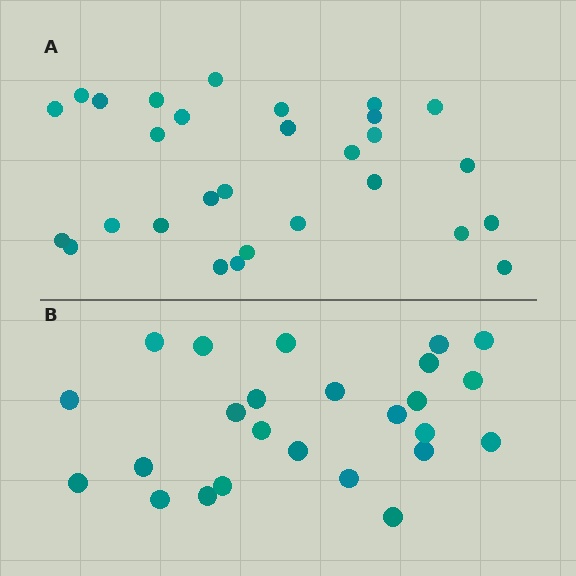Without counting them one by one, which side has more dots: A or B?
Region A (the top region) has more dots.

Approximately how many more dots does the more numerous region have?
Region A has about 4 more dots than region B.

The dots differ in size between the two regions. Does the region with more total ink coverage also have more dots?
No. Region B has more total ink coverage because its dots are larger, but region A actually contains more individual dots. Total area can be misleading — the number of items is what matters here.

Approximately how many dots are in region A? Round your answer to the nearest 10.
About 30 dots. (The exact count is 29, which rounds to 30.)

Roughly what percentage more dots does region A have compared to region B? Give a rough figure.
About 15% more.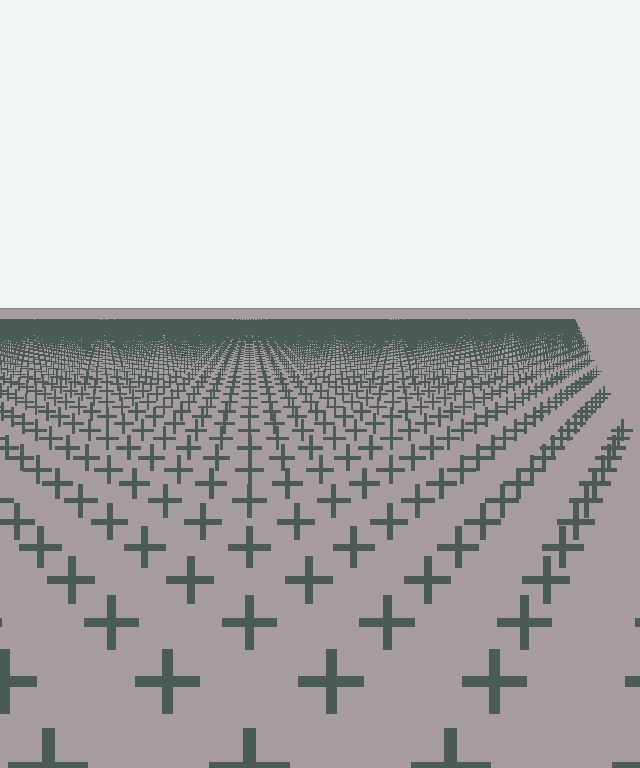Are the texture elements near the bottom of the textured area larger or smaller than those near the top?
Larger. Near the bottom, elements are closer to the viewer and appear at a bigger on-screen size.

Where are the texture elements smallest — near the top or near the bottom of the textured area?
Near the top.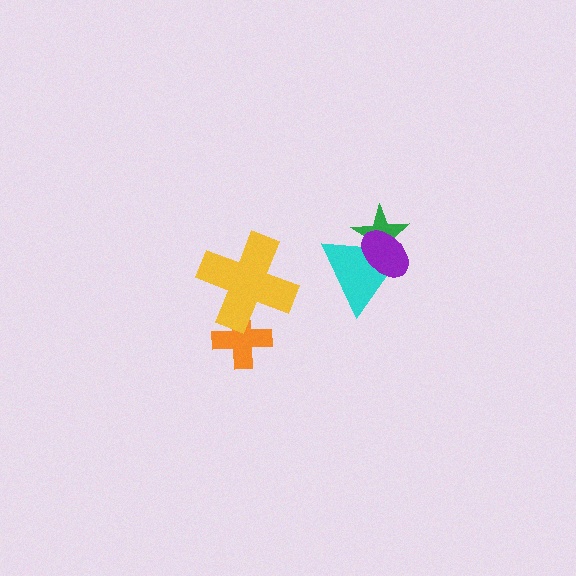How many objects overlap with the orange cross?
1 object overlaps with the orange cross.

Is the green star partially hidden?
Yes, it is partially covered by another shape.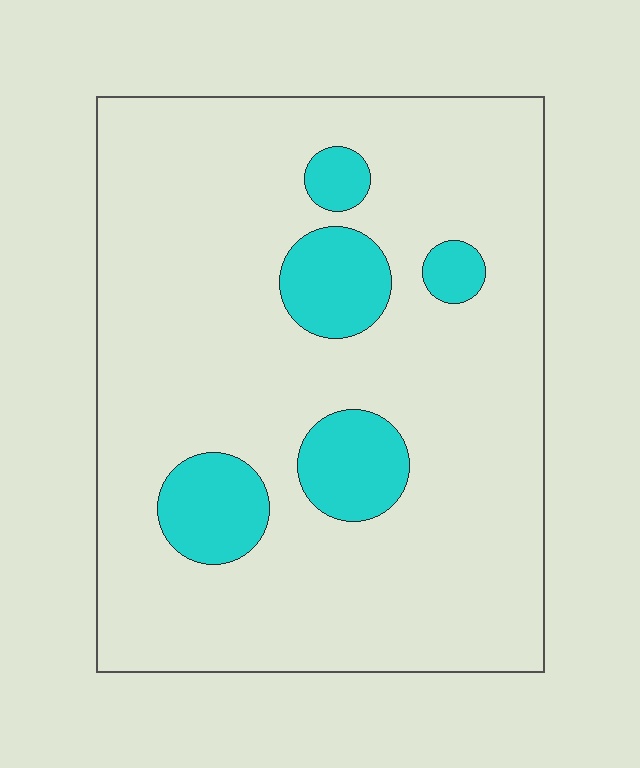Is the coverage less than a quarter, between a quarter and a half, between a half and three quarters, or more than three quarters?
Less than a quarter.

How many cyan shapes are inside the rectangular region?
5.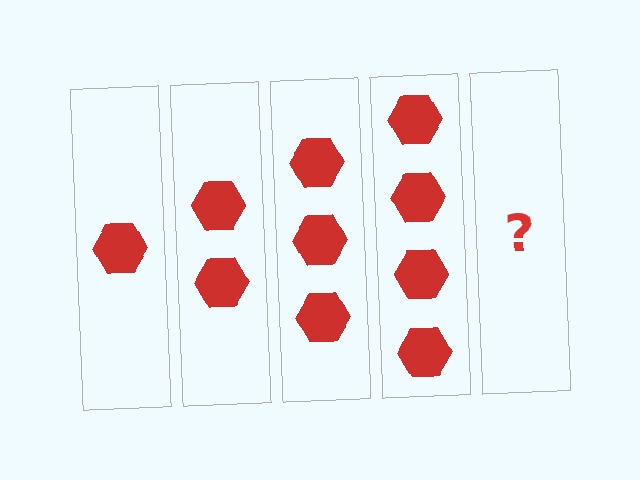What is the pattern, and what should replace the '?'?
The pattern is that each step adds one more hexagon. The '?' should be 5 hexagons.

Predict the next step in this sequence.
The next step is 5 hexagons.